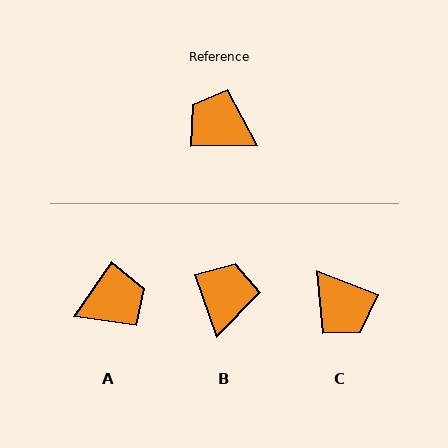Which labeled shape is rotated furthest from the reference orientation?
C, about 158 degrees away.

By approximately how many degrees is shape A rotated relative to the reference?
Approximately 126 degrees clockwise.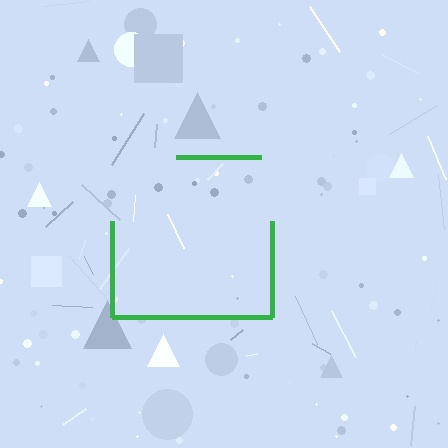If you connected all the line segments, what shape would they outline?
They would outline a square.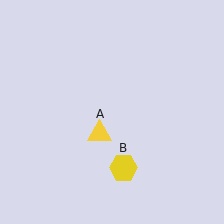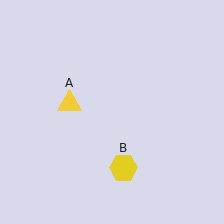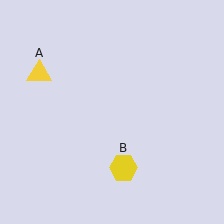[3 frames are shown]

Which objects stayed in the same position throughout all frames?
Yellow hexagon (object B) remained stationary.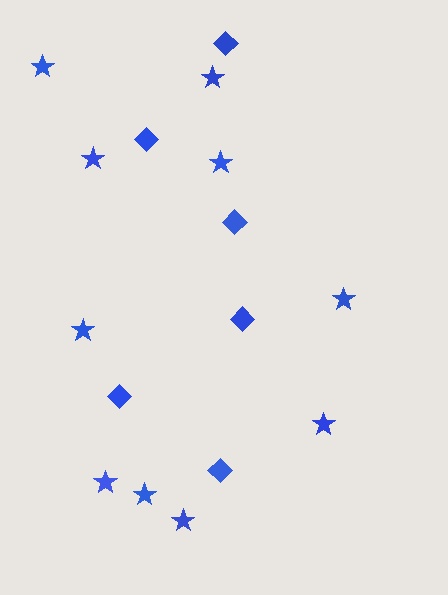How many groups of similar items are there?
There are 2 groups: one group of diamonds (6) and one group of stars (10).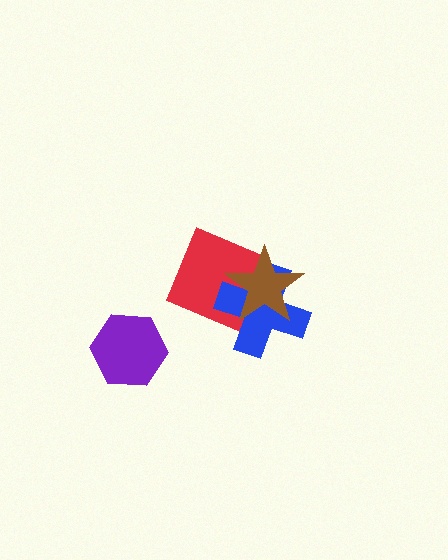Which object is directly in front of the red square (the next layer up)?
The blue cross is directly in front of the red square.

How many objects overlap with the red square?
2 objects overlap with the red square.